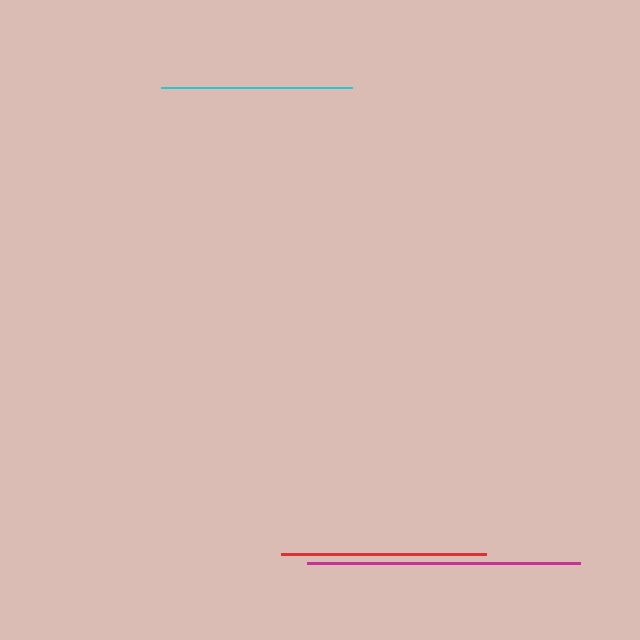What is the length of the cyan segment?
The cyan segment is approximately 191 pixels long.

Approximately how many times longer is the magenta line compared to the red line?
The magenta line is approximately 1.3 times the length of the red line.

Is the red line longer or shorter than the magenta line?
The magenta line is longer than the red line.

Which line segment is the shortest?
The cyan line is the shortest at approximately 191 pixels.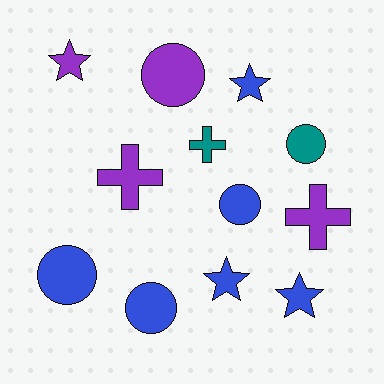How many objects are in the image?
There are 12 objects.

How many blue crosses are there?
There are no blue crosses.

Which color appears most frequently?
Blue, with 6 objects.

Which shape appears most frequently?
Circle, with 5 objects.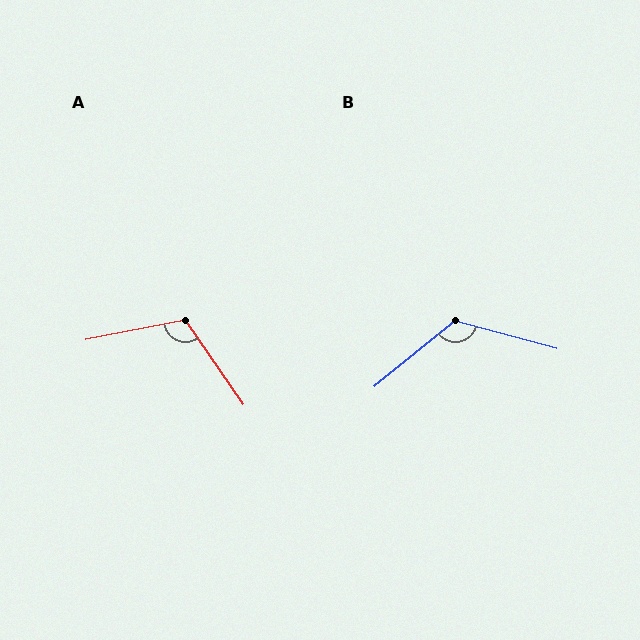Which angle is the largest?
B, at approximately 126 degrees.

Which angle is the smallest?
A, at approximately 113 degrees.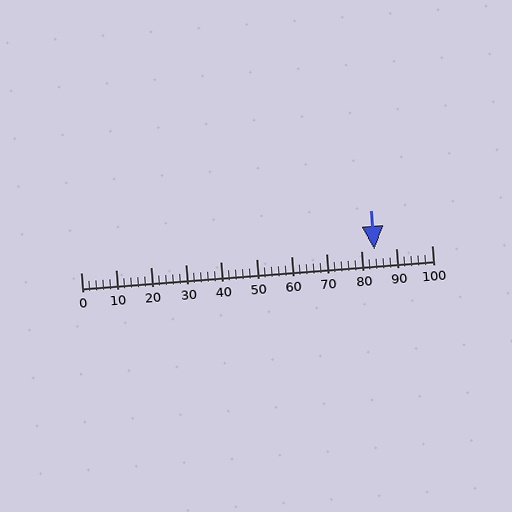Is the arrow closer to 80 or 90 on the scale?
The arrow is closer to 80.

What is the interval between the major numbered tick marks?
The major tick marks are spaced 10 units apart.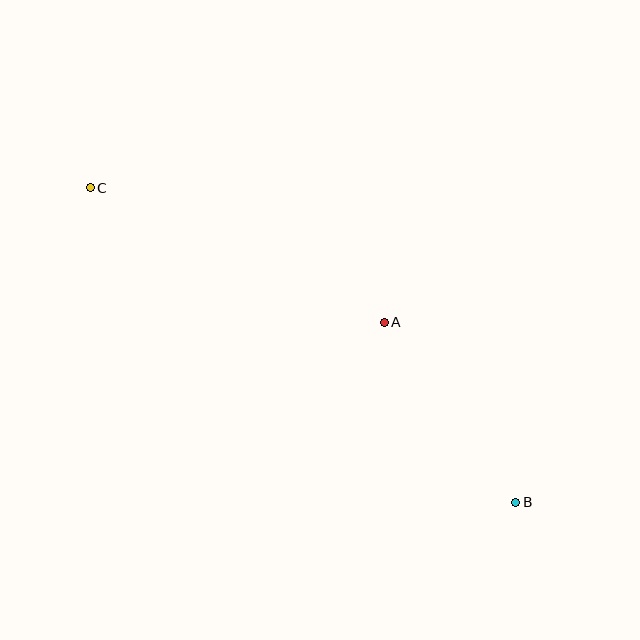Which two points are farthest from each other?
Points B and C are farthest from each other.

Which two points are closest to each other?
Points A and B are closest to each other.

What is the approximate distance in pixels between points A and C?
The distance between A and C is approximately 323 pixels.